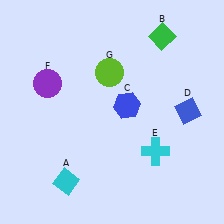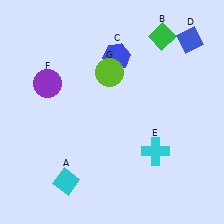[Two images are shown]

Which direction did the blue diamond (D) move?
The blue diamond (D) moved up.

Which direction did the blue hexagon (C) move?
The blue hexagon (C) moved up.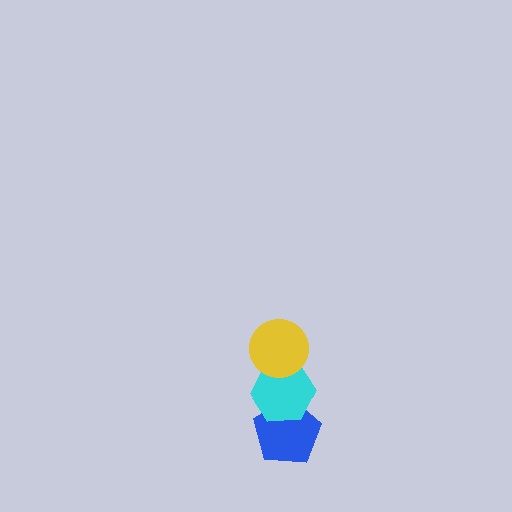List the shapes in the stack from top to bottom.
From top to bottom: the yellow circle, the cyan hexagon, the blue pentagon.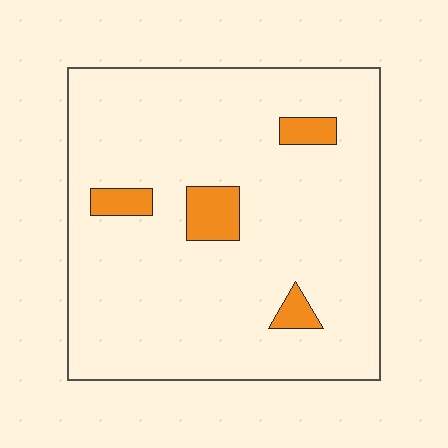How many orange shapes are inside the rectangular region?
4.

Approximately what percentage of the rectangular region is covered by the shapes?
Approximately 10%.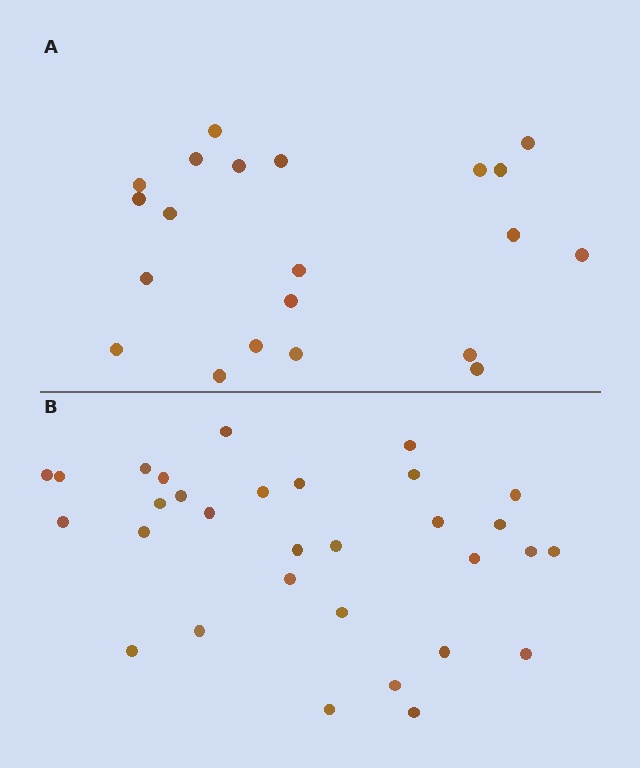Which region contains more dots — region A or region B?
Region B (the bottom region) has more dots.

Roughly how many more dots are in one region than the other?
Region B has roughly 10 or so more dots than region A.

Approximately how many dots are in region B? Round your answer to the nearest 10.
About 30 dots. (The exact count is 31, which rounds to 30.)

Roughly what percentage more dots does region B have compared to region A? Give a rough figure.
About 50% more.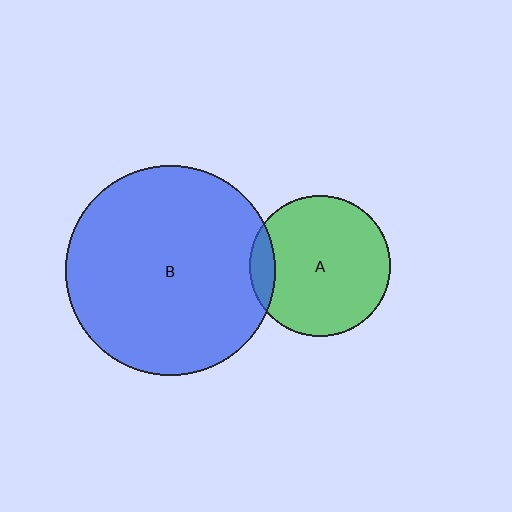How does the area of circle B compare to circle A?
Approximately 2.2 times.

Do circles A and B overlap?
Yes.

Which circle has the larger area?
Circle B (blue).